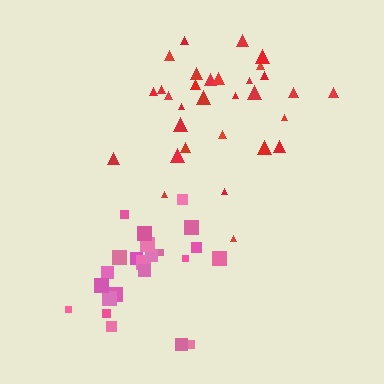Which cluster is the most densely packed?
Pink.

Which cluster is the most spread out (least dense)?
Red.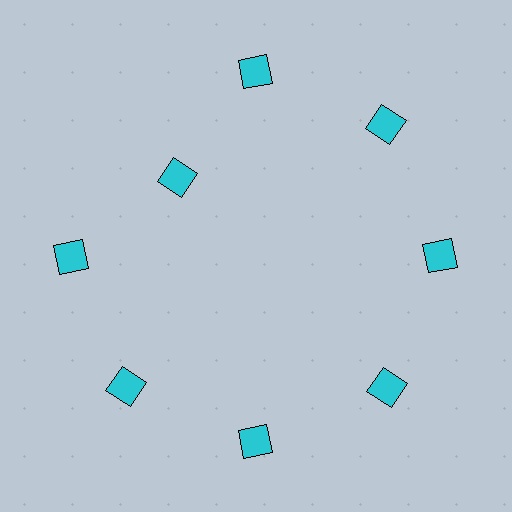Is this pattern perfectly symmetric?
No. The 8 cyan diamonds are arranged in a ring, but one element near the 10 o'clock position is pulled inward toward the center, breaking the 8-fold rotational symmetry.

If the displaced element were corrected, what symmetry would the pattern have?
It would have 8-fold rotational symmetry — the pattern would map onto itself every 45 degrees.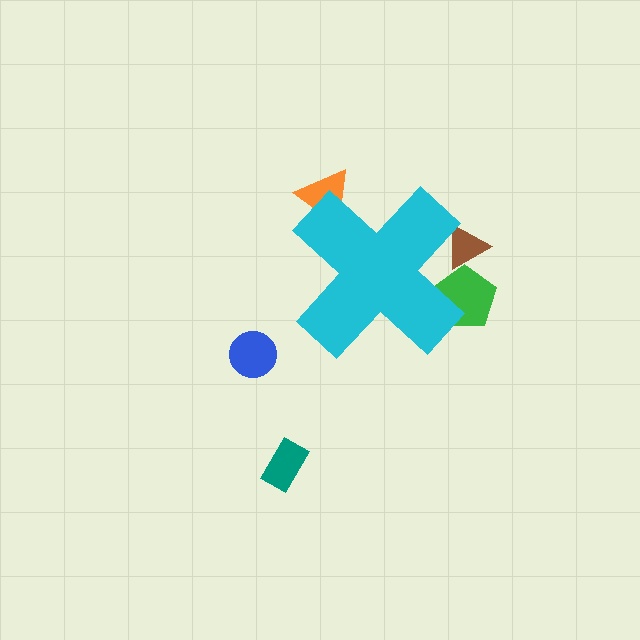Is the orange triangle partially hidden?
Yes, the orange triangle is partially hidden behind the cyan cross.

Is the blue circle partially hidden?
No, the blue circle is fully visible.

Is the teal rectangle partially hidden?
No, the teal rectangle is fully visible.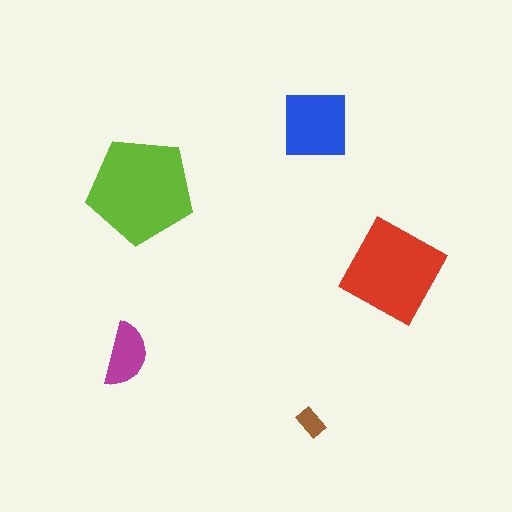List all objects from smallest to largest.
The brown rectangle, the magenta semicircle, the blue square, the red diamond, the lime pentagon.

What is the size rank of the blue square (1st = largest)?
3rd.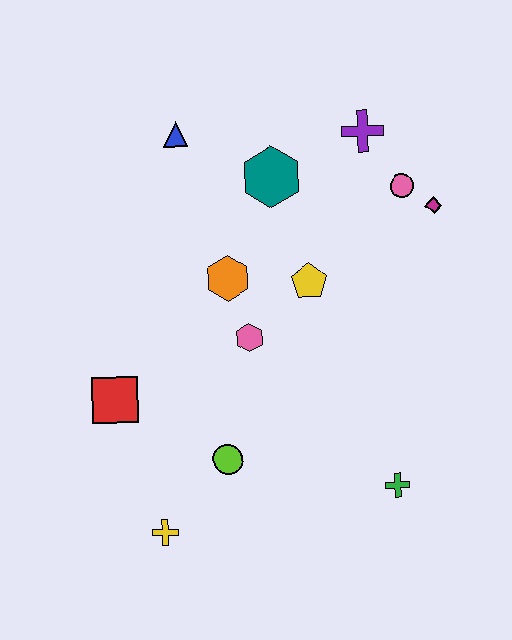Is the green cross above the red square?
No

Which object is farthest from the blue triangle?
The green cross is farthest from the blue triangle.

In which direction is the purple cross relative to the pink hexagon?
The purple cross is above the pink hexagon.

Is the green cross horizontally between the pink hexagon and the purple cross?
No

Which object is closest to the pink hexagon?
The orange hexagon is closest to the pink hexagon.